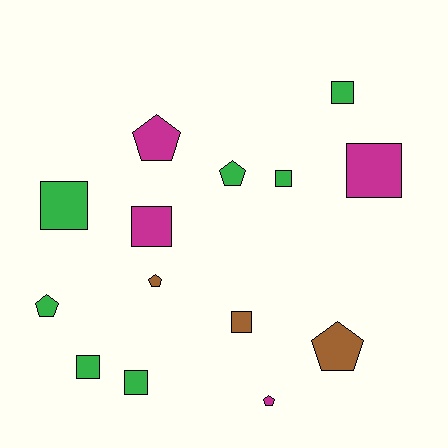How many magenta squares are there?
There are 2 magenta squares.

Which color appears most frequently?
Green, with 7 objects.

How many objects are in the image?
There are 14 objects.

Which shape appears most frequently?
Square, with 8 objects.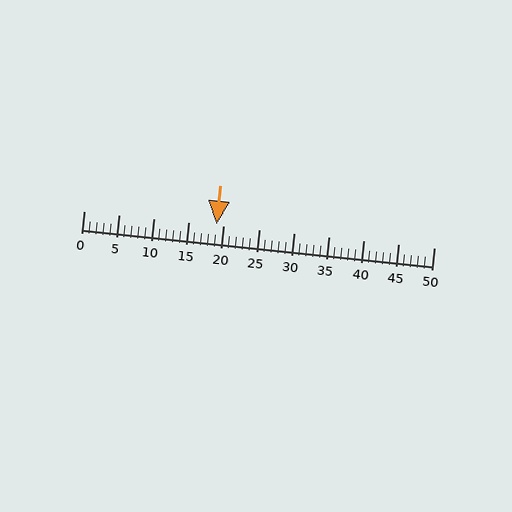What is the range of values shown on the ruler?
The ruler shows values from 0 to 50.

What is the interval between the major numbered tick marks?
The major tick marks are spaced 5 units apart.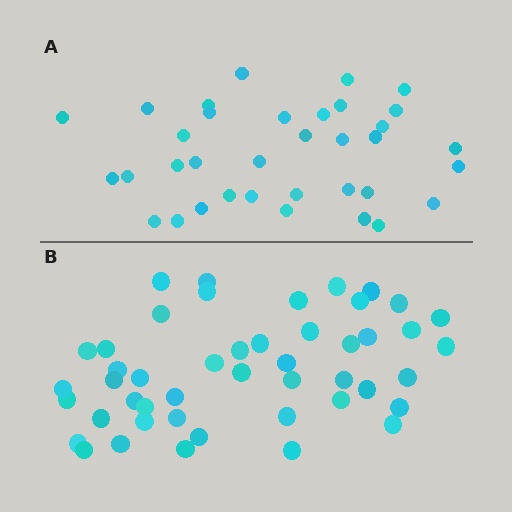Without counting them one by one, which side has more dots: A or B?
Region B (the bottom region) has more dots.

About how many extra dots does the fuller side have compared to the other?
Region B has roughly 12 or so more dots than region A.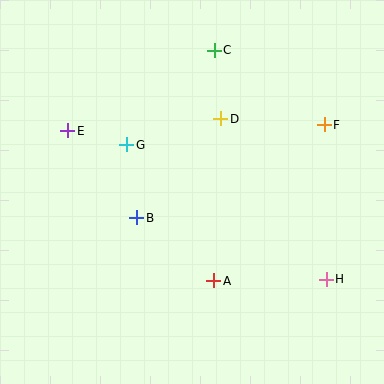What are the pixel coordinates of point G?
Point G is at (127, 145).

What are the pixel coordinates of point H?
Point H is at (326, 279).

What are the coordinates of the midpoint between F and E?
The midpoint between F and E is at (196, 128).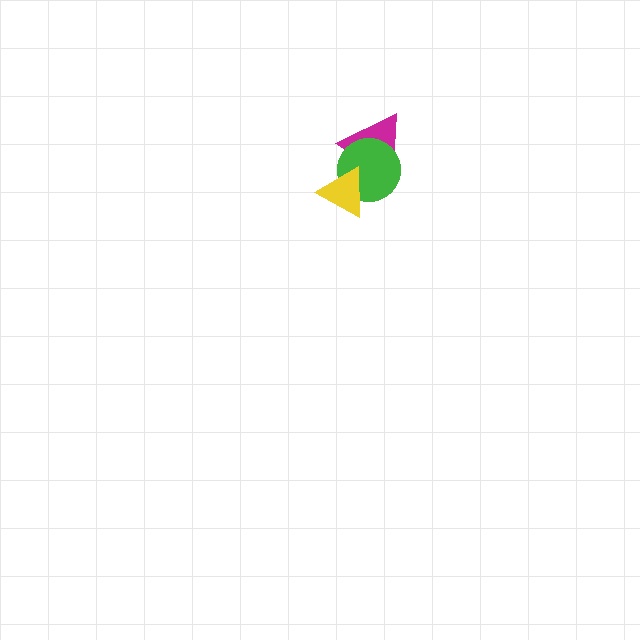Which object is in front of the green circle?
The yellow triangle is in front of the green circle.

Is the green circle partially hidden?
Yes, it is partially covered by another shape.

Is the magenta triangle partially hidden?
Yes, it is partially covered by another shape.